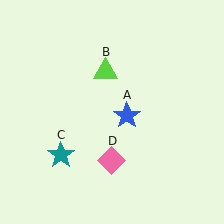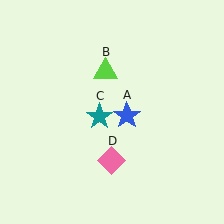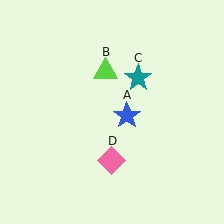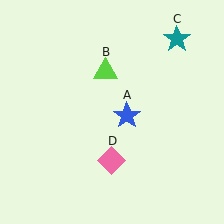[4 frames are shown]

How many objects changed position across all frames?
1 object changed position: teal star (object C).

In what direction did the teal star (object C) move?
The teal star (object C) moved up and to the right.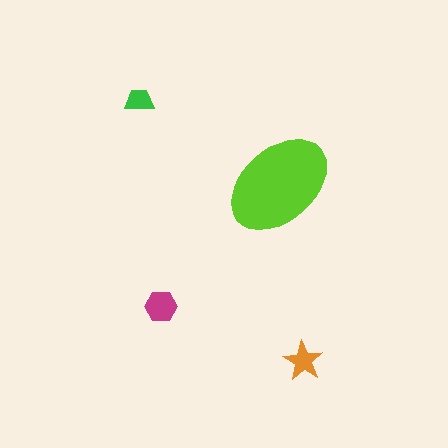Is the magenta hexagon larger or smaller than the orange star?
Larger.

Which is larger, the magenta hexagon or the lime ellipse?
The lime ellipse.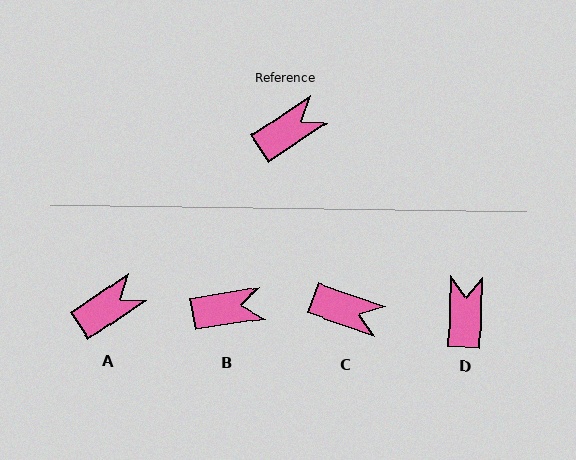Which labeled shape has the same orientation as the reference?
A.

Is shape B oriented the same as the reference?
No, it is off by about 25 degrees.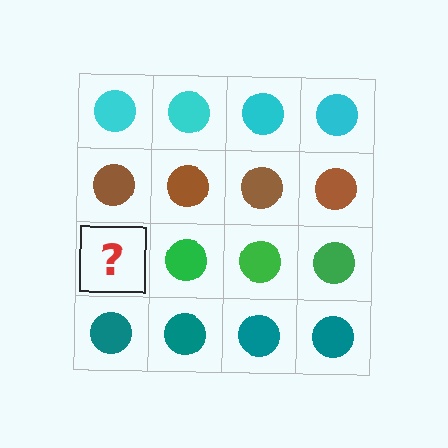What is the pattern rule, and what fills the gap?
The rule is that each row has a consistent color. The gap should be filled with a green circle.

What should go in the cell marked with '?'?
The missing cell should contain a green circle.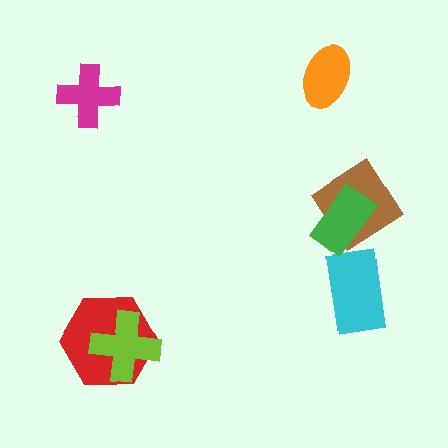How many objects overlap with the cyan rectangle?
0 objects overlap with the cyan rectangle.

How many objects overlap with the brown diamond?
1 object overlaps with the brown diamond.